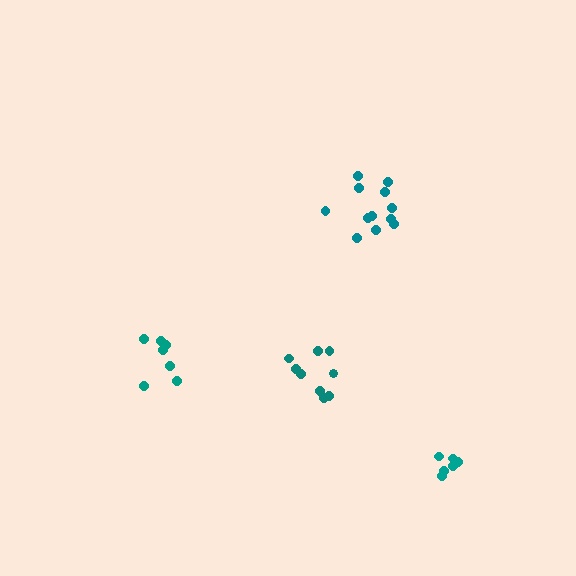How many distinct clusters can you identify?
There are 4 distinct clusters.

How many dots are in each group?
Group 1: 7 dots, Group 2: 12 dots, Group 3: 6 dots, Group 4: 9 dots (34 total).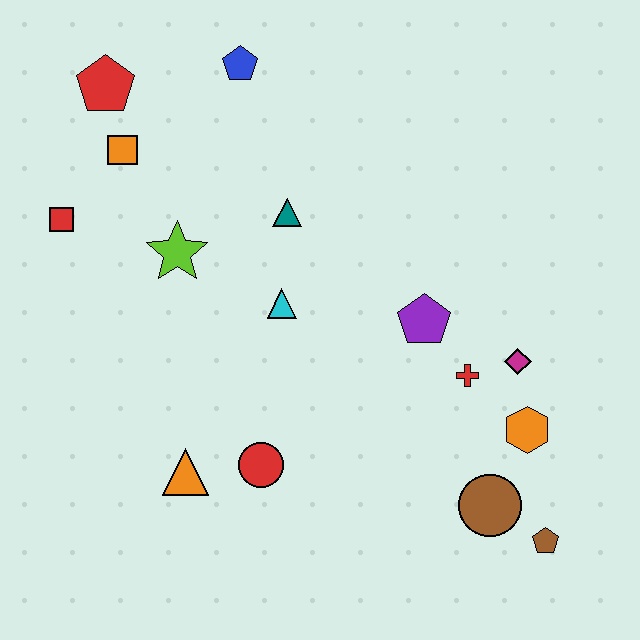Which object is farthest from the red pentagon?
The brown pentagon is farthest from the red pentagon.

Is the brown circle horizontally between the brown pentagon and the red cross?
Yes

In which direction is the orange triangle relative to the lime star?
The orange triangle is below the lime star.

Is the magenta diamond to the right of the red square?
Yes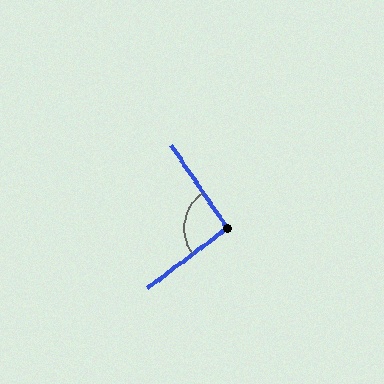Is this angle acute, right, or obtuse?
It is approximately a right angle.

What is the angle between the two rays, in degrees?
Approximately 93 degrees.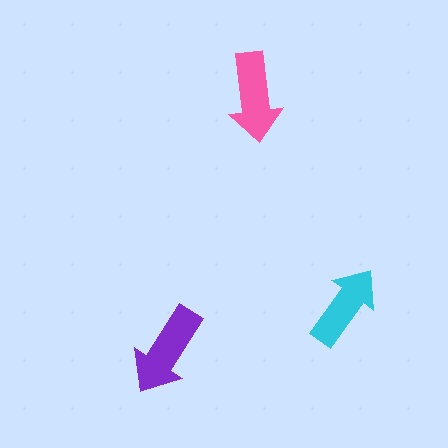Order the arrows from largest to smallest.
the purple one, the pink one, the cyan one.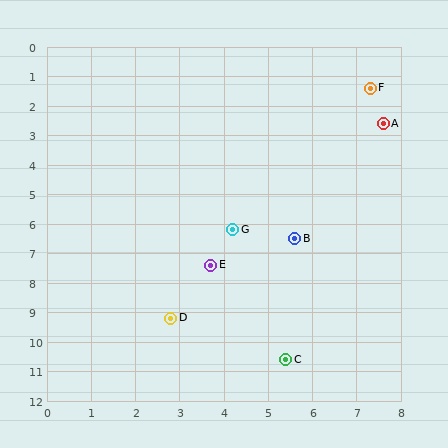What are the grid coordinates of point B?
Point B is at approximately (5.6, 6.5).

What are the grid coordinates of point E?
Point E is at approximately (3.7, 7.4).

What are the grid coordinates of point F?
Point F is at approximately (7.3, 1.4).